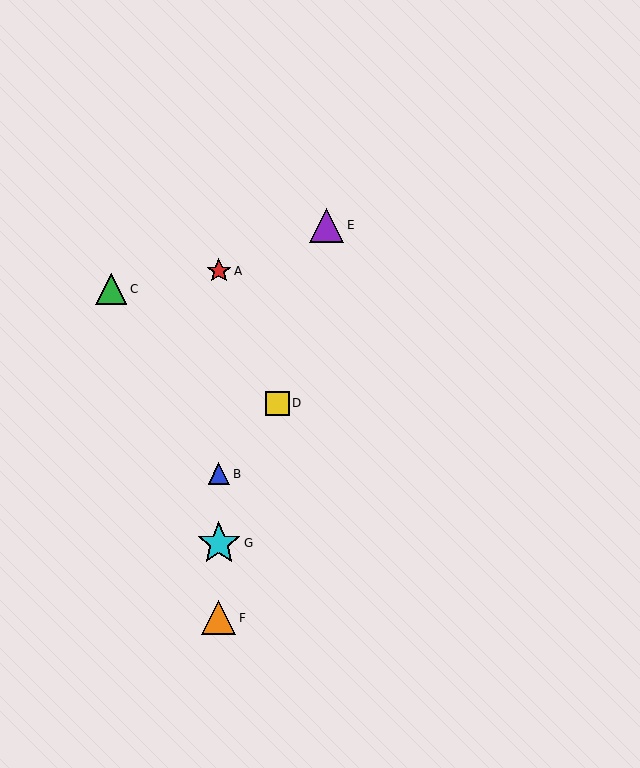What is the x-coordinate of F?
Object F is at x≈219.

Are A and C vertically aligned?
No, A is at x≈219 and C is at x≈111.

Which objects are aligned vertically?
Objects A, B, F, G are aligned vertically.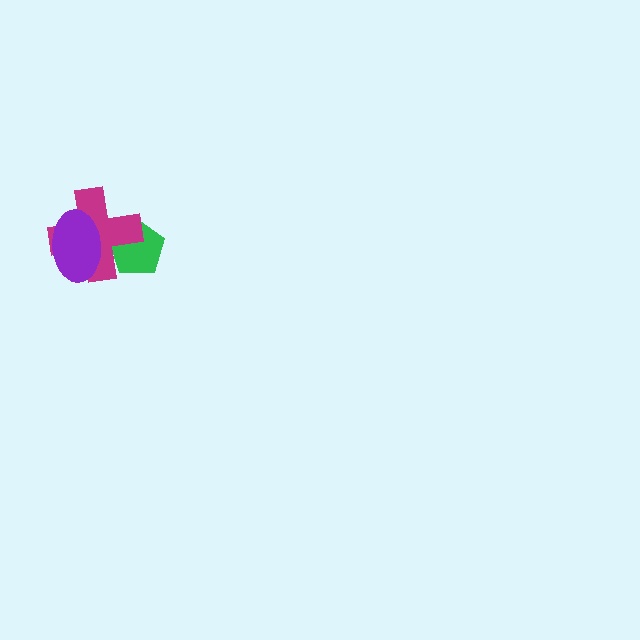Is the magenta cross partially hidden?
Yes, it is partially covered by another shape.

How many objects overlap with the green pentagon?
1 object overlaps with the green pentagon.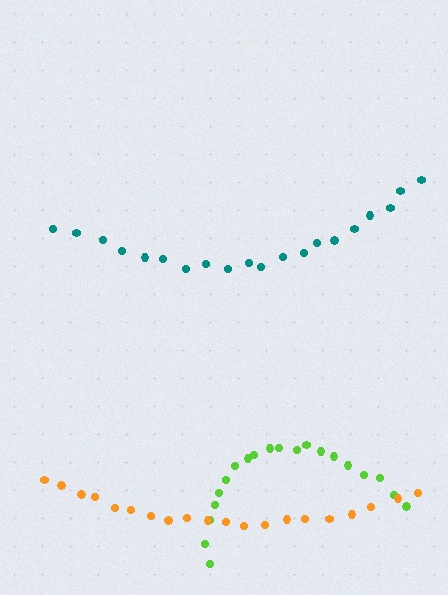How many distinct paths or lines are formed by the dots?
There are 3 distinct paths.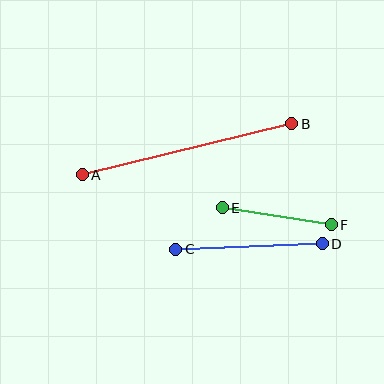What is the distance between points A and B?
The distance is approximately 216 pixels.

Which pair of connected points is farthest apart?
Points A and B are farthest apart.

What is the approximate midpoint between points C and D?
The midpoint is at approximately (249, 247) pixels.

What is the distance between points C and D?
The distance is approximately 147 pixels.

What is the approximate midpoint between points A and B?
The midpoint is at approximately (187, 149) pixels.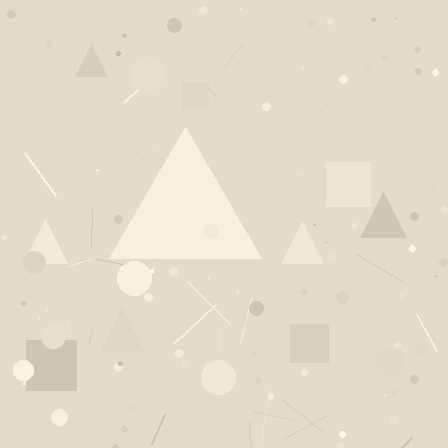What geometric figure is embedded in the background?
A triangle is embedded in the background.